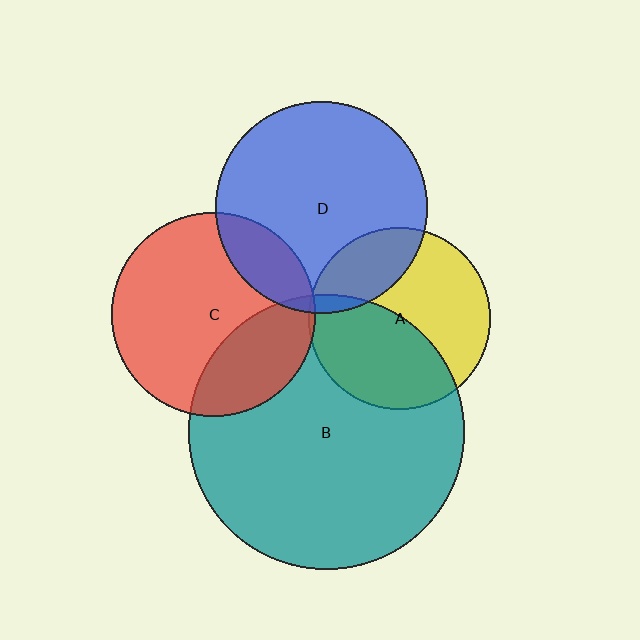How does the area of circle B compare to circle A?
Approximately 2.3 times.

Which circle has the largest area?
Circle B (teal).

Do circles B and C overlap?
Yes.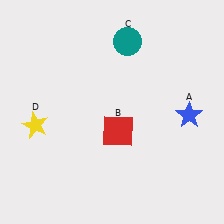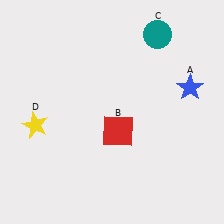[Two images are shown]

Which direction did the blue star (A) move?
The blue star (A) moved up.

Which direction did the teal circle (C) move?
The teal circle (C) moved right.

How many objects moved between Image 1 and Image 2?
2 objects moved between the two images.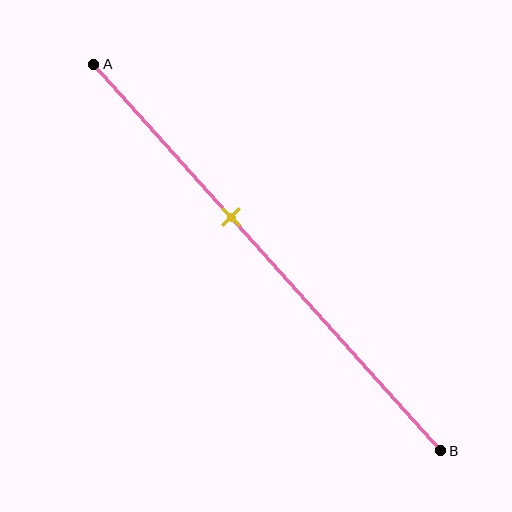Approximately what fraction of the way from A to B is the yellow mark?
The yellow mark is approximately 40% of the way from A to B.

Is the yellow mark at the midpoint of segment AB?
No, the mark is at about 40% from A, not at the 50% midpoint.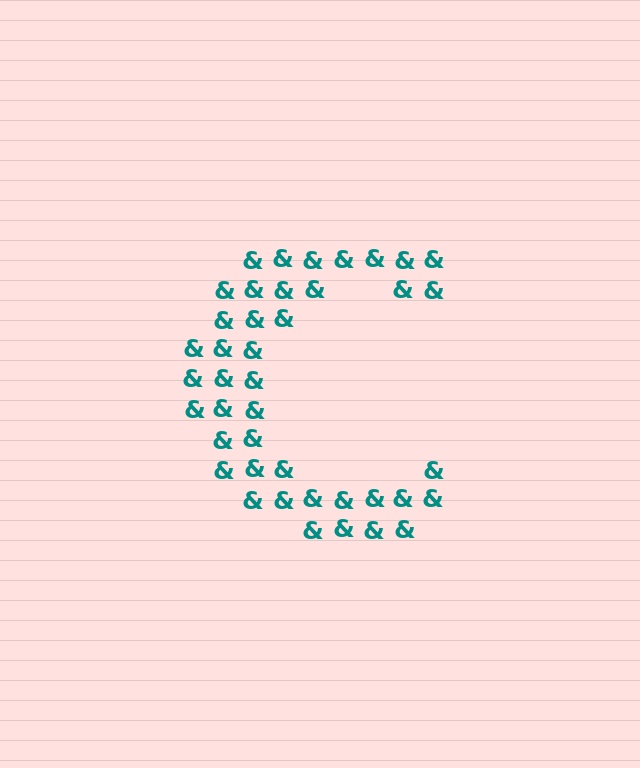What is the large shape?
The large shape is the letter C.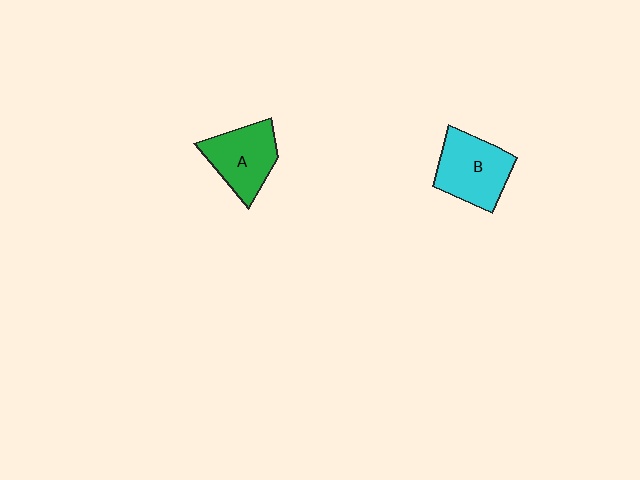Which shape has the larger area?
Shape B (cyan).